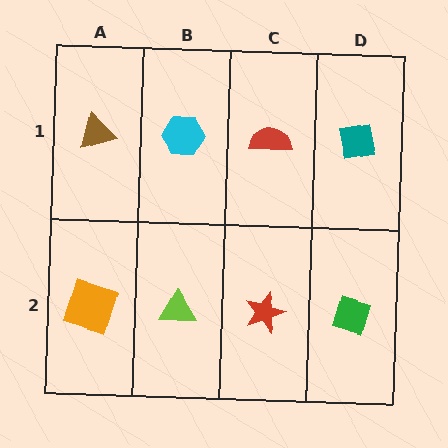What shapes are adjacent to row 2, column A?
A brown triangle (row 1, column A), a lime triangle (row 2, column B).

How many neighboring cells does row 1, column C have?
3.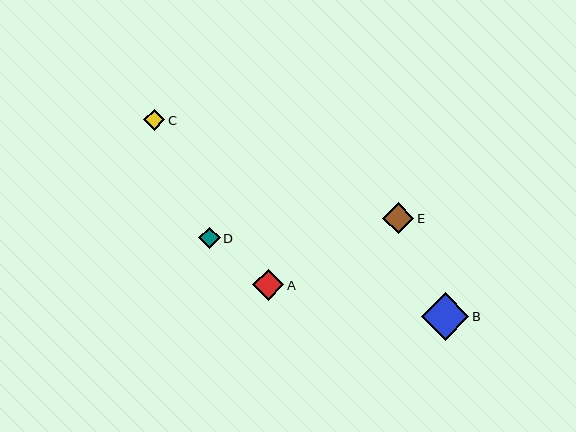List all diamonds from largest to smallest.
From largest to smallest: B, A, E, D, C.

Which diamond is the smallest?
Diamond C is the smallest with a size of approximately 21 pixels.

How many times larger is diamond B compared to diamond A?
Diamond B is approximately 1.5 times the size of diamond A.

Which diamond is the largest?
Diamond B is the largest with a size of approximately 47 pixels.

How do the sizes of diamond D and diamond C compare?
Diamond D and diamond C are approximately the same size.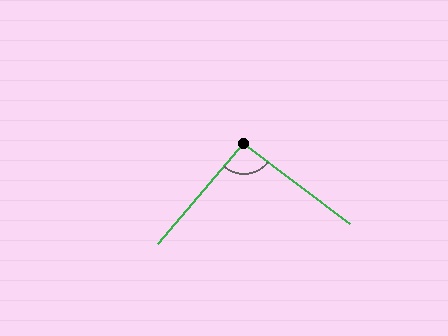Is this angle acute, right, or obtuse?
It is approximately a right angle.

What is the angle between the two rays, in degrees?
Approximately 94 degrees.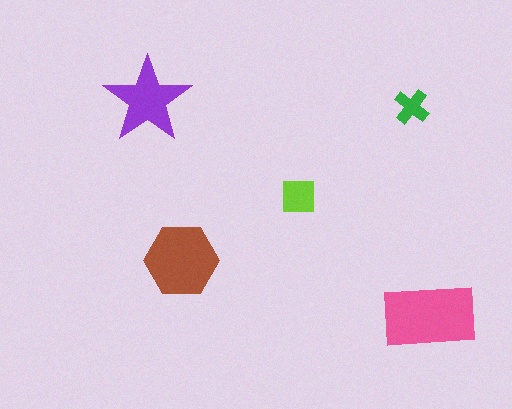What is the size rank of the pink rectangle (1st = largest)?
1st.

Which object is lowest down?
The pink rectangle is bottommost.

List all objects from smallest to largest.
The green cross, the lime square, the purple star, the brown hexagon, the pink rectangle.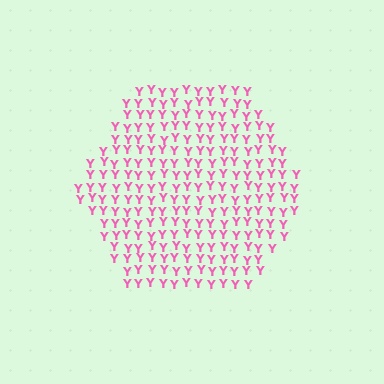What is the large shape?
The large shape is a hexagon.